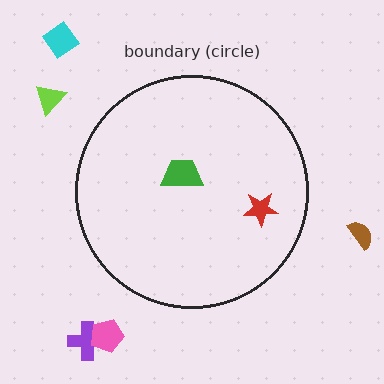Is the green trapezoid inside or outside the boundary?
Inside.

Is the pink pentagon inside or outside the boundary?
Outside.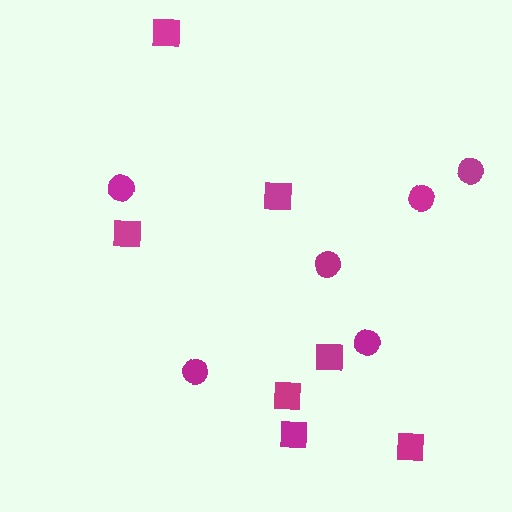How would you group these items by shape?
There are 2 groups: one group of circles (6) and one group of squares (7).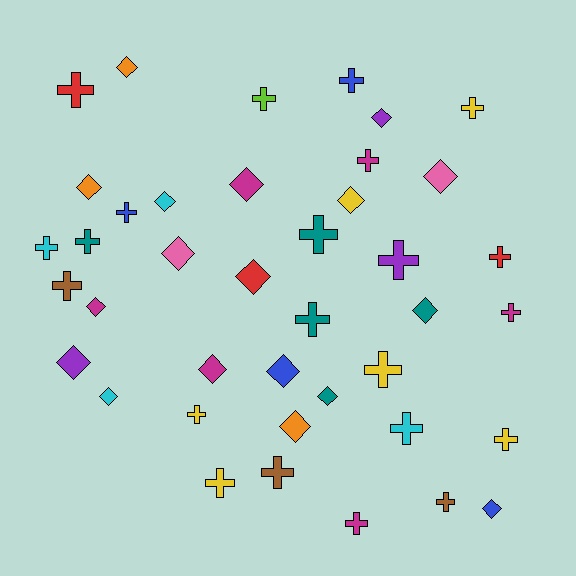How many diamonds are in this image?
There are 18 diamonds.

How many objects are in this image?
There are 40 objects.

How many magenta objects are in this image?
There are 6 magenta objects.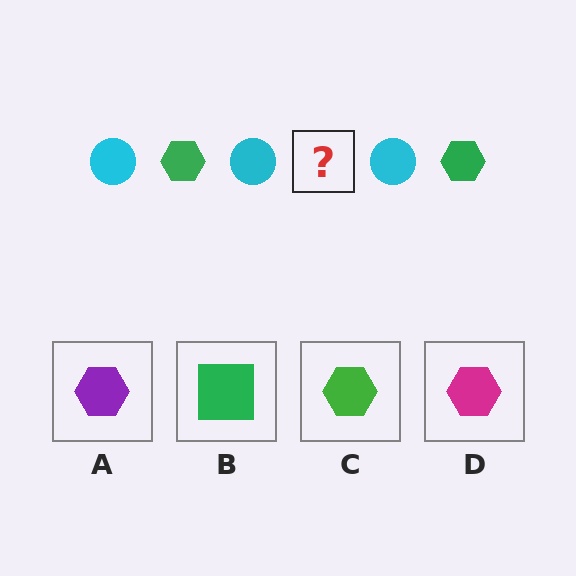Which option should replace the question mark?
Option C.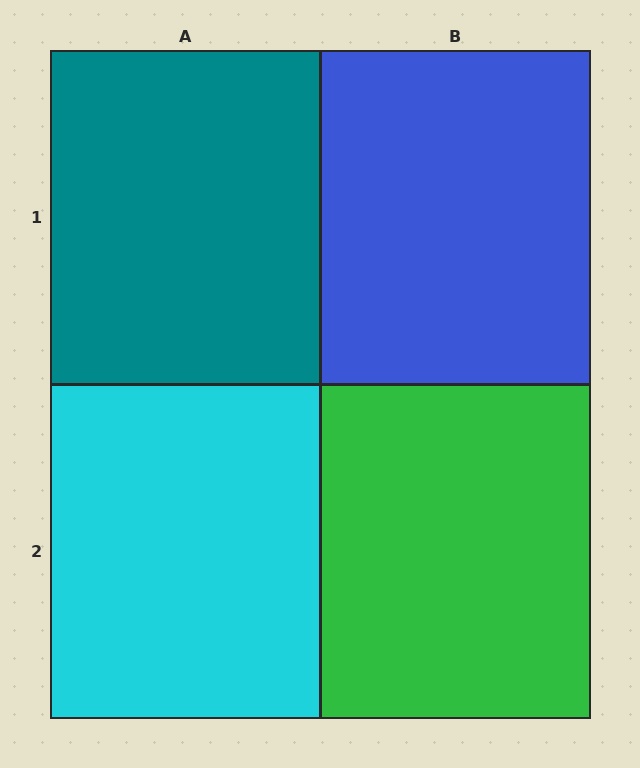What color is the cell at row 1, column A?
Teal.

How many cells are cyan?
1 cell is cyan.